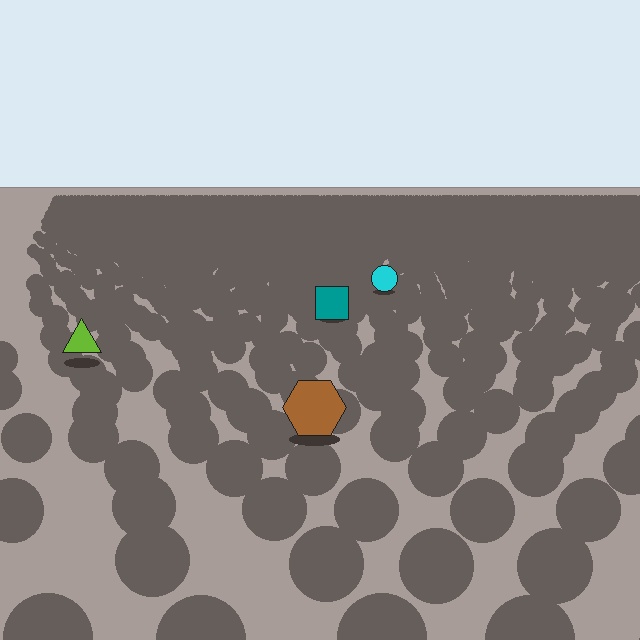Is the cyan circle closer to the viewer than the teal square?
No. The teal square is closer — you can tell from the texture gradient: the ground texture is coarser near it.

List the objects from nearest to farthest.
From nearest to farthest: the brown hexagon, the lime triangle, the teal square, the cyan circle.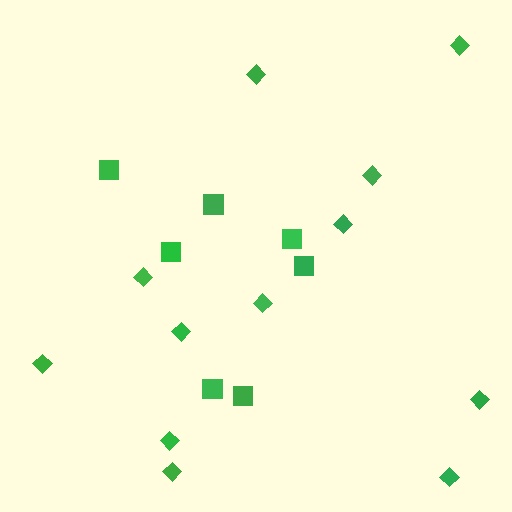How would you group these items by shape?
There are 2 groups: one group of squares (7) and one group of diamonds (12).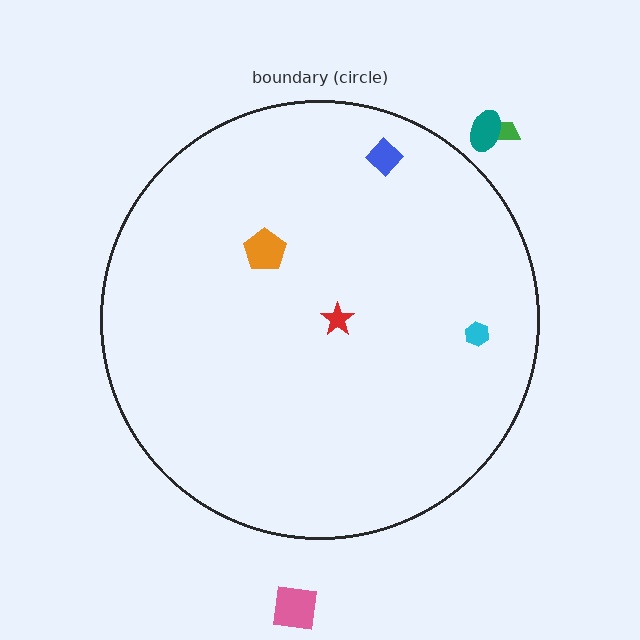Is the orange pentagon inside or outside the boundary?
Inside.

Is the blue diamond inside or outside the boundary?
Inside.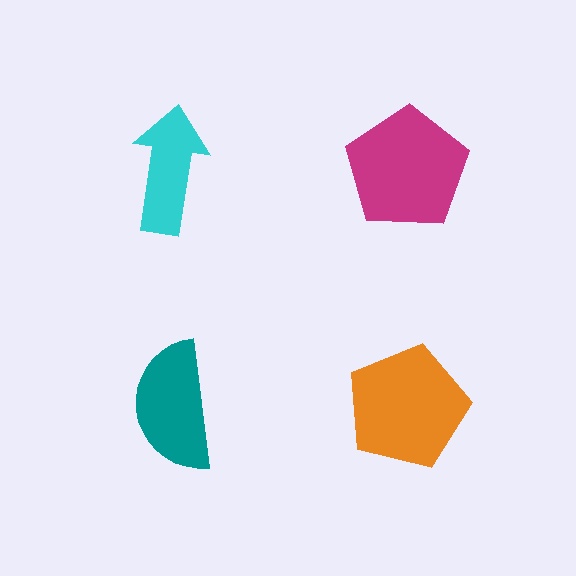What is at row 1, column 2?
A magenta pentagon.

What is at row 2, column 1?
A teal semicircle.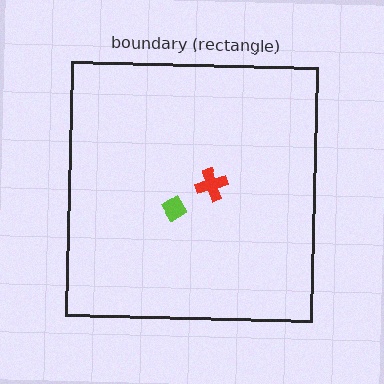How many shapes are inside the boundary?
2 inside, 0 outside.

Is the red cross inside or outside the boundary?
Inside.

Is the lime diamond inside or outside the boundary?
Inside.